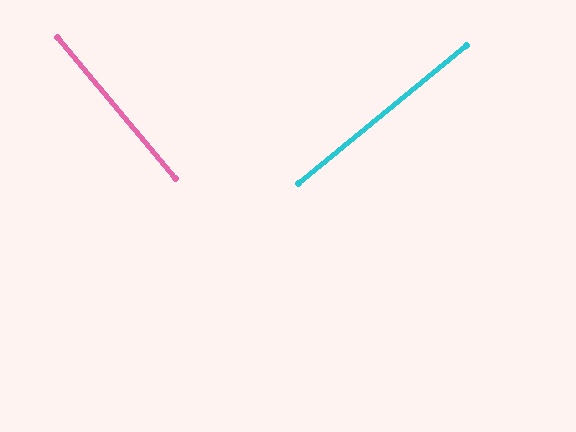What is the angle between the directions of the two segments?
Approximately 90 degrees.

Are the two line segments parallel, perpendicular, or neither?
Perpendicular — they meet at approximately 90°.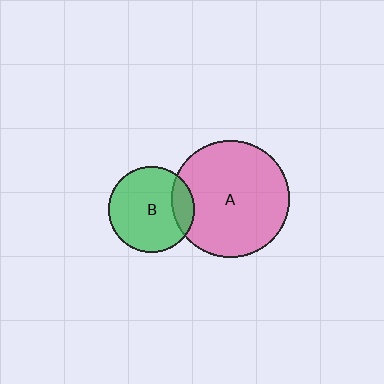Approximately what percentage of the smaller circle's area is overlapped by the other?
Approximately 15%.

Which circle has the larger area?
Circle A (pink).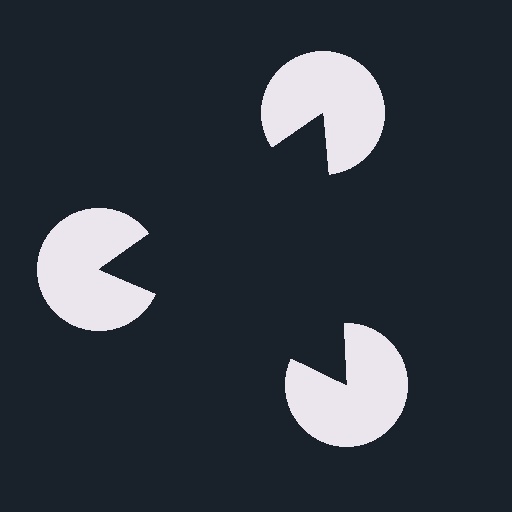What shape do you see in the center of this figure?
An illusory triangle — its edges are inferred from the aligned wedge cuts in the pac-man discs, not physically drawn.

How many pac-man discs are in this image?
There are 3 — one at each vertex of the illusory triangle.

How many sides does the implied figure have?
3 sides.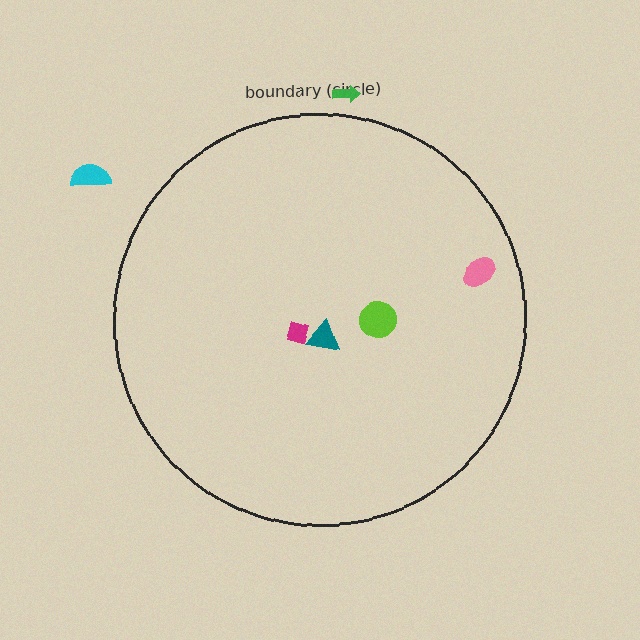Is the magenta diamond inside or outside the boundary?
Inside.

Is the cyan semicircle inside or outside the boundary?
Outside.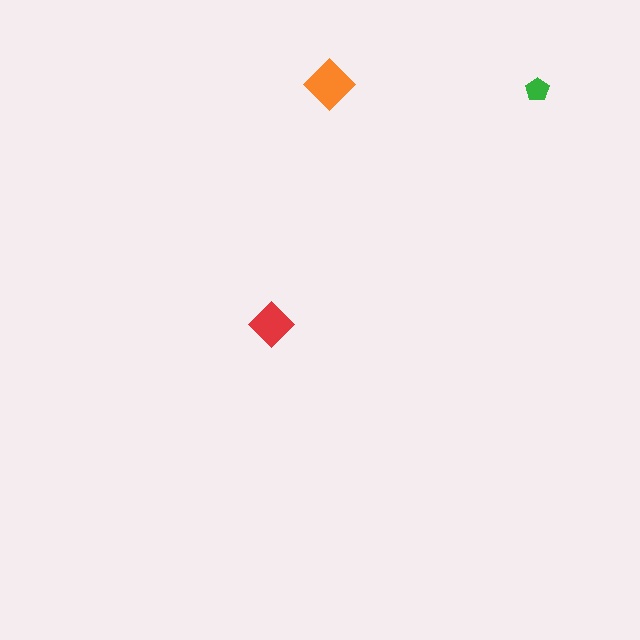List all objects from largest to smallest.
The orange diamond, the red diamond, the green pentagon.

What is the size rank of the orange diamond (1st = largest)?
1st.